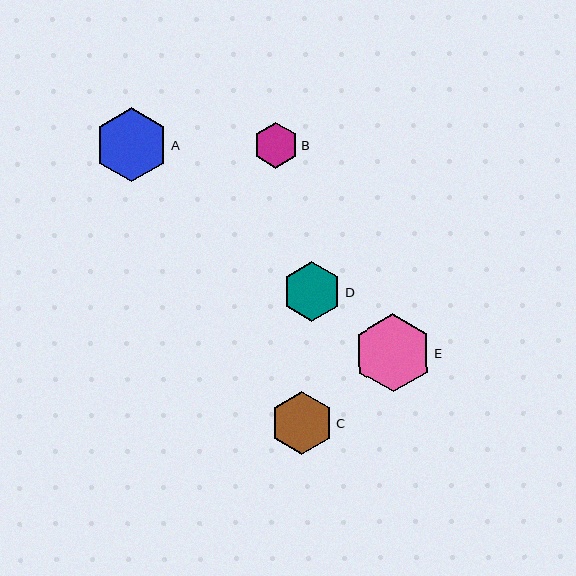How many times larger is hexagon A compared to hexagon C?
Hexagon A is approximately 1.2 times the size of hexagon C.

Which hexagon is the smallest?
Hexagon B is the smallest with a size of approximately 45 pixels.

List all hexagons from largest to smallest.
From largest to smallest: E, A, C, D, B.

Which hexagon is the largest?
Hexagon E is the largest with a size of approximately 78 pixels.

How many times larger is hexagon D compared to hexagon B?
Hexagon D is approximately 1.3 times the size of hexagon B.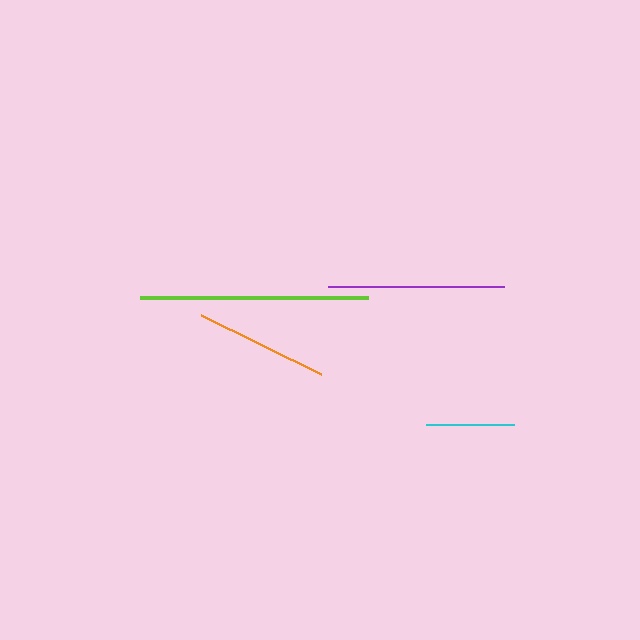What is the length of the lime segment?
The lime segment is approximately 228 pixels long.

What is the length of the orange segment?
The orange segment is approximately 133 pixels long.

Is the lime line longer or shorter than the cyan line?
The lime line is longer than the cyan line.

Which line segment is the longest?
The lime line is the longest at approximately 228 pixels.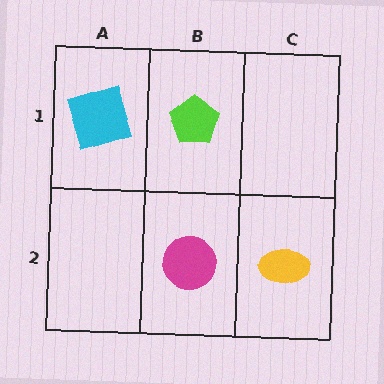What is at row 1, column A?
A cyan square.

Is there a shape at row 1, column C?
No, that cell is empty.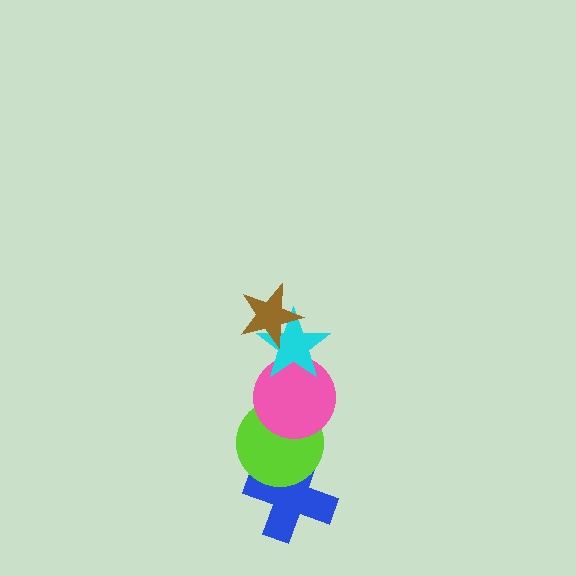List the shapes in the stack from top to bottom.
From top to bottom: the brown star, the cyan star, the pink circle, the lime circle, the blue cross.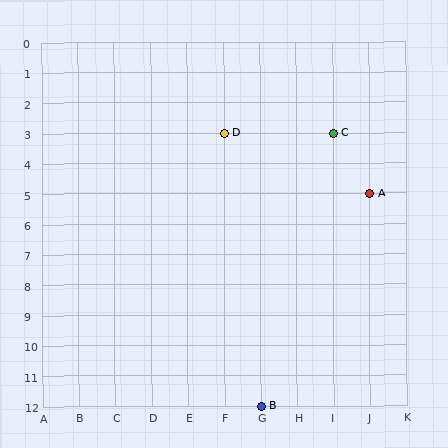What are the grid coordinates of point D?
Point D is at grid coordinates (F, 3).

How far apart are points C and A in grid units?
Points C and A are 1 column and 2 rows apart (about 2.2 grid units diagonally).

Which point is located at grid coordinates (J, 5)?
Point A is at (J, 5).